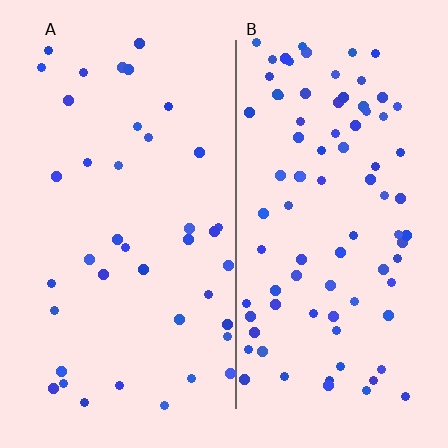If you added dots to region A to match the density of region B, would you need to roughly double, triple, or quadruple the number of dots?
Approximately double.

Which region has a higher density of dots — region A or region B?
B (the right).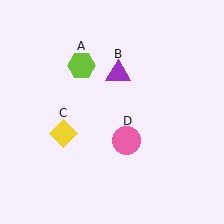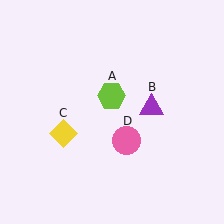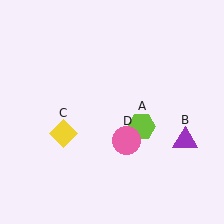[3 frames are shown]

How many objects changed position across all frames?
2 objects changed position: lime hexagon (object A), purple triangle (object B).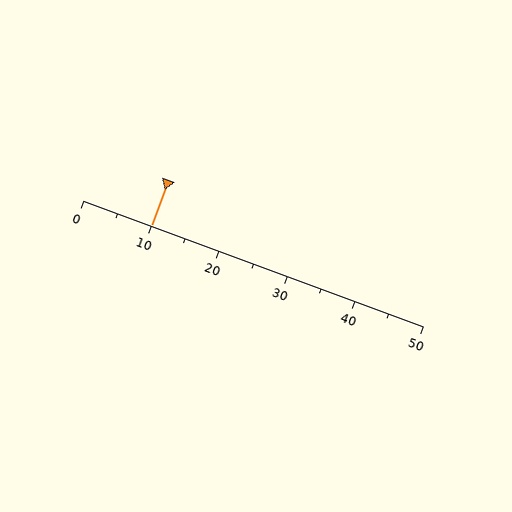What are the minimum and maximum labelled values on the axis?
The axis runs from 0 to 50.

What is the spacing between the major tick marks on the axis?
The major ticks are spaced 10 apart.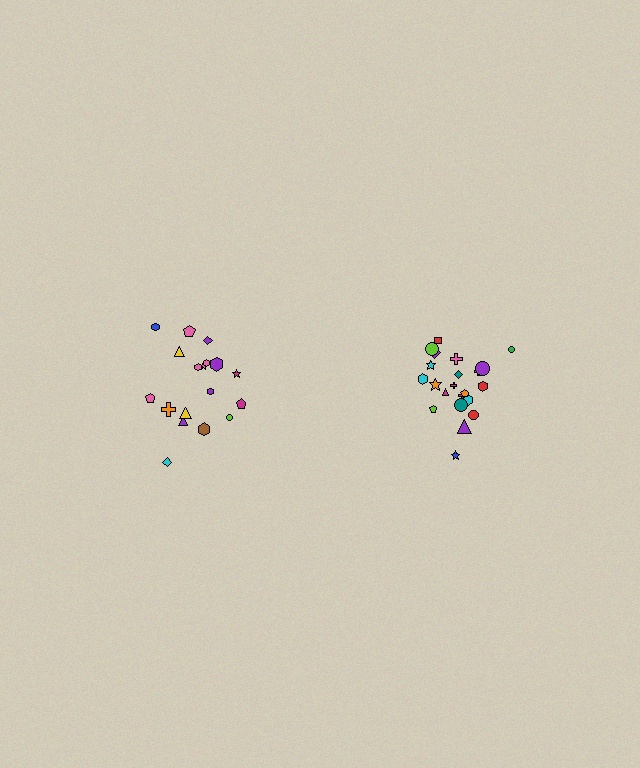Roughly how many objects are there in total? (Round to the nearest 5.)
Roughly 40 objects in total.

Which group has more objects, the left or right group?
The right group.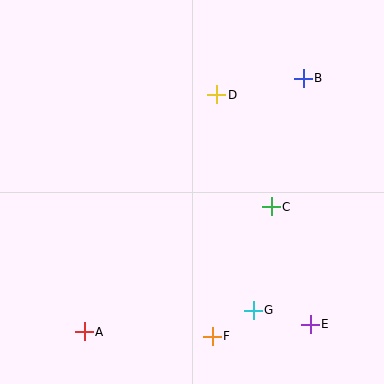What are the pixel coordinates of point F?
Point F is at (212, 336).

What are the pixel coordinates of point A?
Point A is at (84, 332).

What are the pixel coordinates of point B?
Point B is at (303, 78).